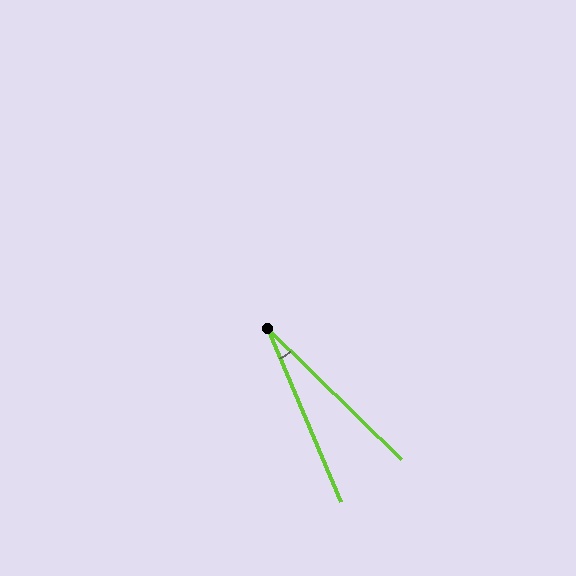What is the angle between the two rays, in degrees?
Approximately 23 degrees.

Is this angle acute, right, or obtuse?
It is acute.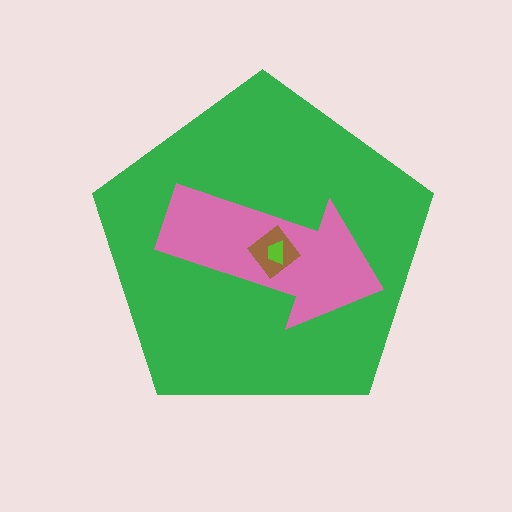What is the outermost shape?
The green pentagon.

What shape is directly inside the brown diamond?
The lime trapezoid.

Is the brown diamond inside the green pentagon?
Yes.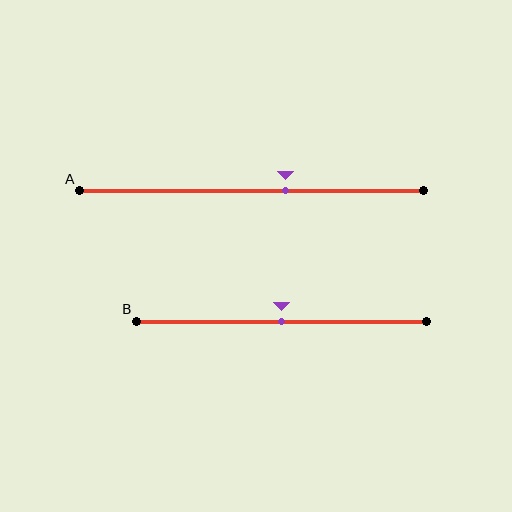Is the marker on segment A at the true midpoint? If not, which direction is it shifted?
No, the marker on segment A is shifted to the right by about 10% of the segment length.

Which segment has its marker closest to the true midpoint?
Segment B has its marker closest to the true midpoint.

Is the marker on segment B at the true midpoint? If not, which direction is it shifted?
Yes, the marker on segment B is at the true midpoint.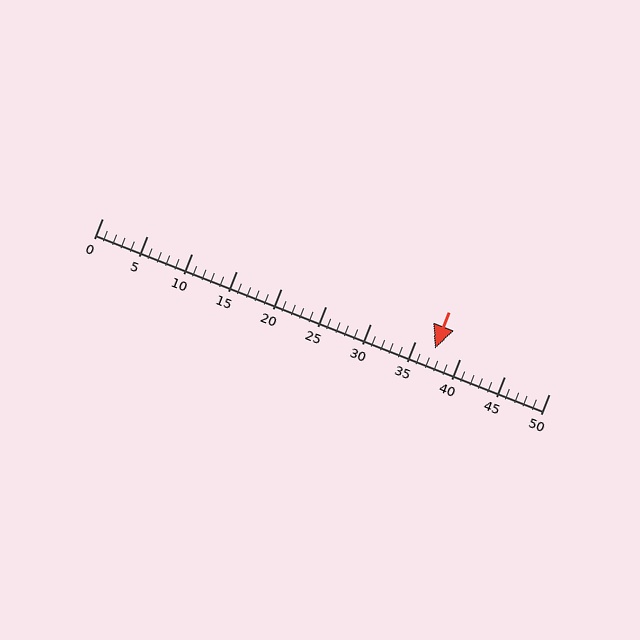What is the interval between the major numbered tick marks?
The major tick marks are spaced 5 units apart.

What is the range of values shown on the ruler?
The ruler shows values from 0 to 50.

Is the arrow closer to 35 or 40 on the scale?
The arrow is closer to 35.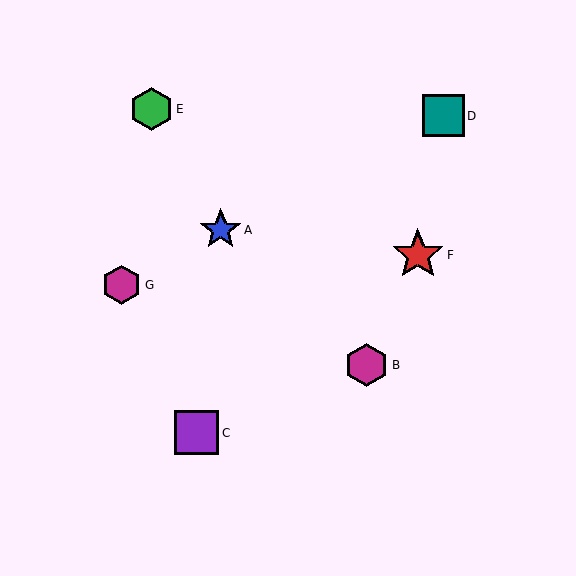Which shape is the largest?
The red star (labeled F) is the largest.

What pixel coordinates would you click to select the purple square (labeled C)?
Click at (197, 433) to select the purple square C.